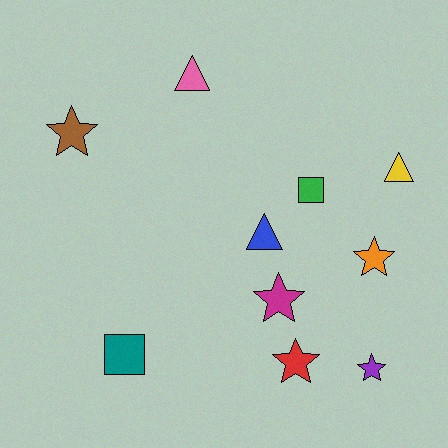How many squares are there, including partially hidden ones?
There are 2 squares.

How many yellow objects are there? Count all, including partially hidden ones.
There is 1 yellow object.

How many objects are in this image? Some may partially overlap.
There are 10 objects.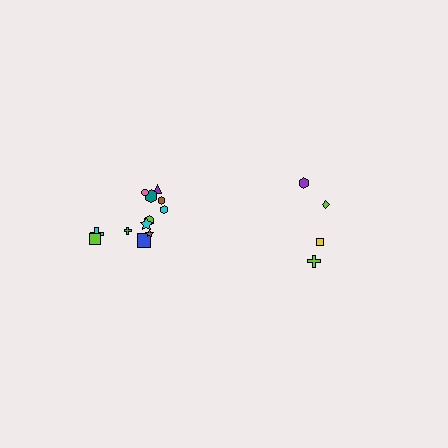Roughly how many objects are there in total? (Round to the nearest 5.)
Roughly 15 objects in total.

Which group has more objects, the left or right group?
The left group.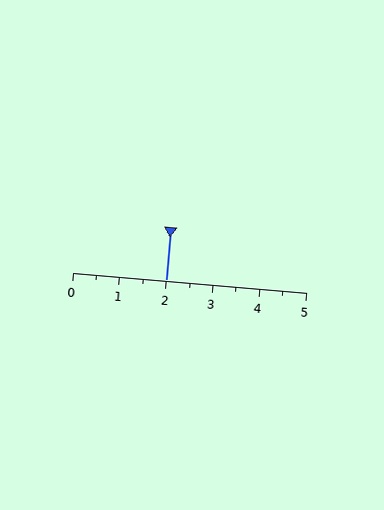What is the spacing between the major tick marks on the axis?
The major ticks are spaced 1 apart.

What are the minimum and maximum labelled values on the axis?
The axis runs from 0 to 5.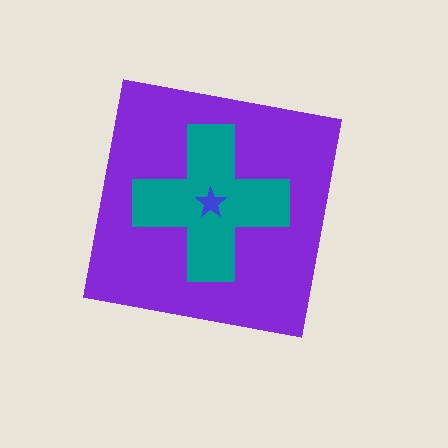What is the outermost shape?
The purple square.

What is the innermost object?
The blue star.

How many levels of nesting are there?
3.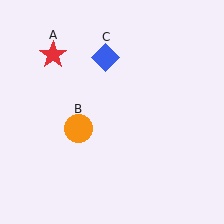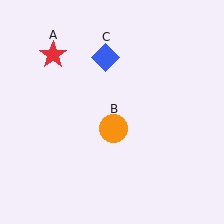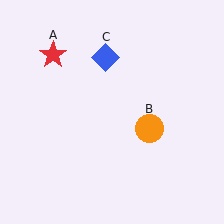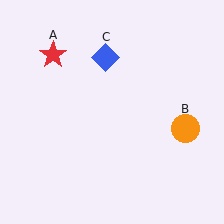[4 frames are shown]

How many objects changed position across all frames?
1 object changed position: orange circle (object B).